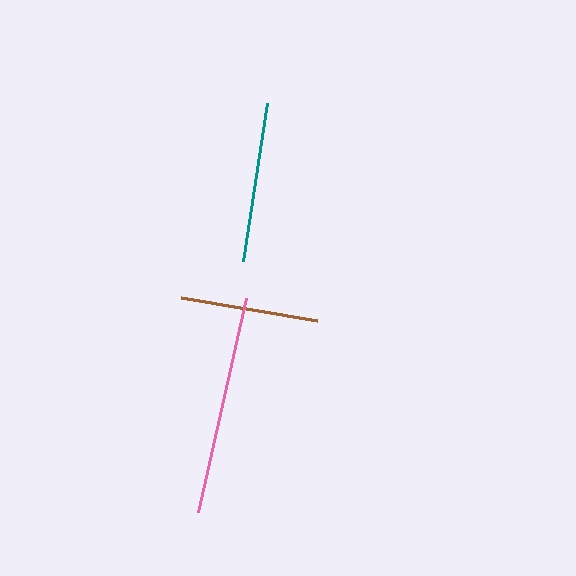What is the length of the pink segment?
The pink segment is approximately 219 pixels long.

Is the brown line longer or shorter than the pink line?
The pink line is longer than the brown line.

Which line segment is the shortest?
The brown line is the shortest at approximately 138 pixels.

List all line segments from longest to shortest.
From longest to shortest: pink, teal, brown.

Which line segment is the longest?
The pink line is the longest at approximately 219 pixels.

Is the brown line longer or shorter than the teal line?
The teal line is longer than the brown line.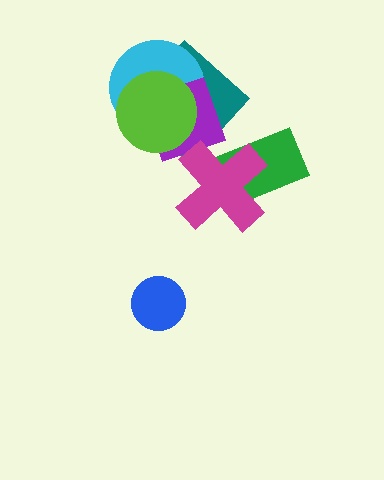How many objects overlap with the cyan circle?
3 objects overlap with the cyan circle.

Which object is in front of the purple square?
The lime circle is in front of the purple square.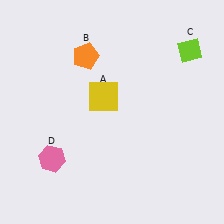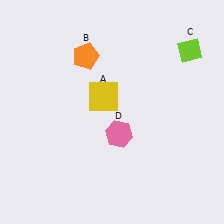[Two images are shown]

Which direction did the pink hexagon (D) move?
The pink hexagon (D) moved right.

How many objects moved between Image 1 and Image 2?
1 object moved between the two images.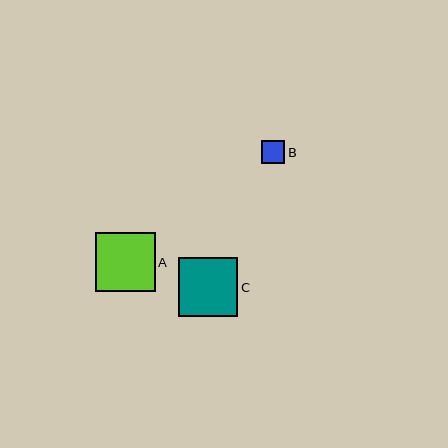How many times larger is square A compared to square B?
Square A is approximately 2.6 times the size of square B.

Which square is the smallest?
Square B is the smallest with a size of approximately 23 pixels.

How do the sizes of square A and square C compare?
Square A and square C are approximately the same size.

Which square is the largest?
Square A is the largest with a size of approximately 59 pixels.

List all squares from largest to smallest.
From largest to smallest: A, C, B.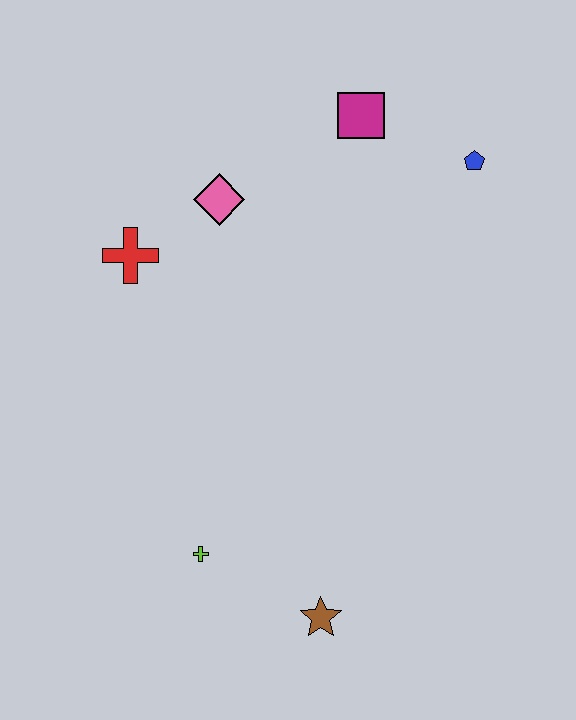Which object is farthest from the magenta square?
The brown star is farthest from the magenta square.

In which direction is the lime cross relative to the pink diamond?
The lime cross is below the pink diamond.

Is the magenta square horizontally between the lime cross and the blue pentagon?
Yes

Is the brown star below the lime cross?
Yes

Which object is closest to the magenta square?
The blue pentagon is closest to the magenta square.